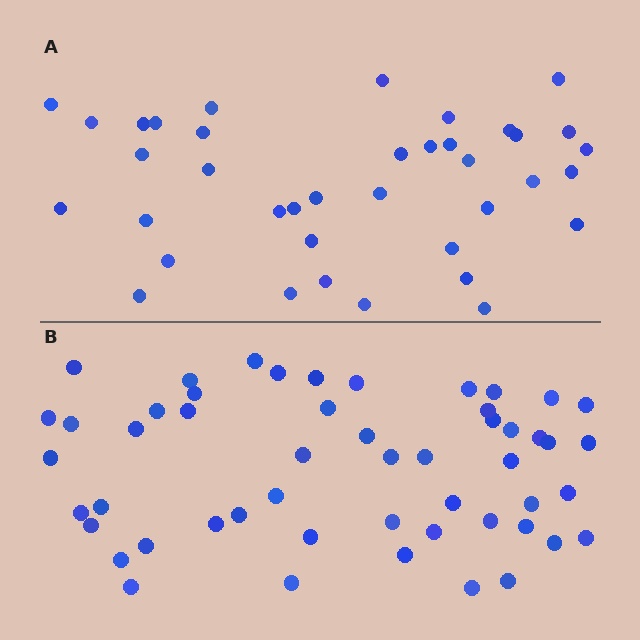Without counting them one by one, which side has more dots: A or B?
Region B (the bottom region) has more dots.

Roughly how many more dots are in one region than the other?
Region B has approximately 15 more dots than region A.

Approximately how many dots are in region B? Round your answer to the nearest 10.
About 50 dots. (The exact count is 52, which rounds to 50.)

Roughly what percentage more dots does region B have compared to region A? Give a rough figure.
About 35% more.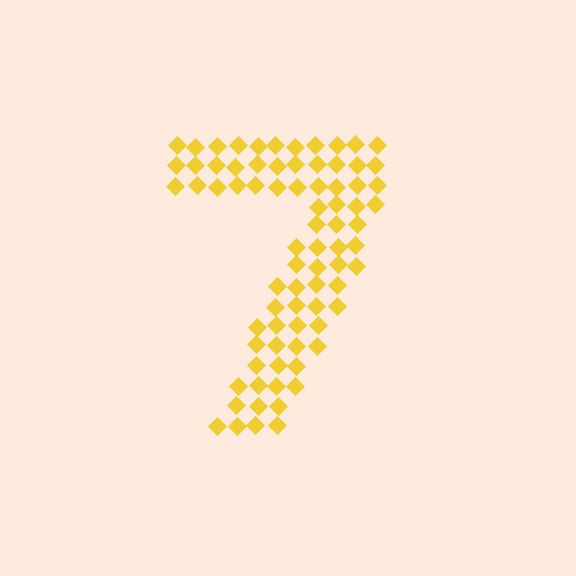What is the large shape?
The large shape is the digit 7.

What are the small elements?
The small elements are diamonds.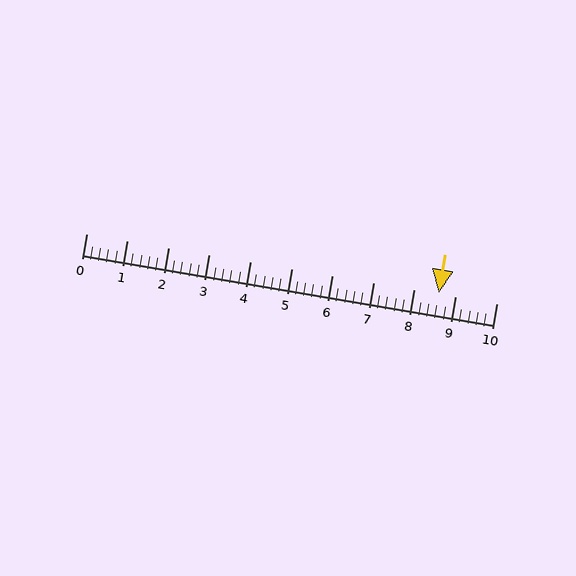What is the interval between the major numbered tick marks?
The major tick marks are spaced 1 units apart.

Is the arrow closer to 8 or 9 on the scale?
The arrow is closer to 9.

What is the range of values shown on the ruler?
The ruler shows values from 0 to 10.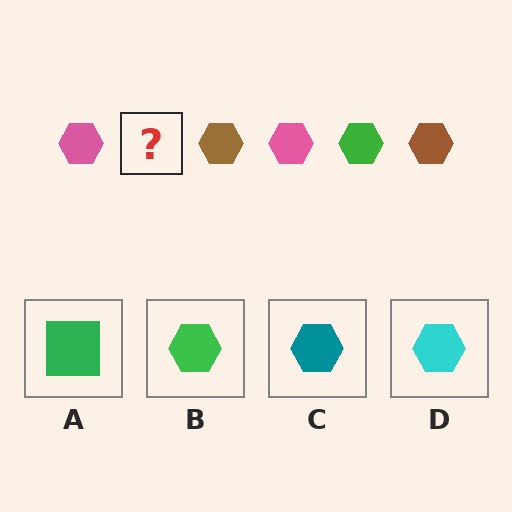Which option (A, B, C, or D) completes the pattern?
B.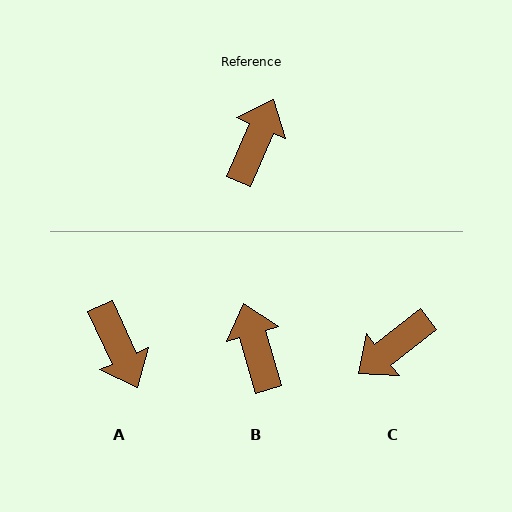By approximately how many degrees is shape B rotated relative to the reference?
Approximately 39 degrees counter-clockwise.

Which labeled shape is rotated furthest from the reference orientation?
C, about 151 degrees away.